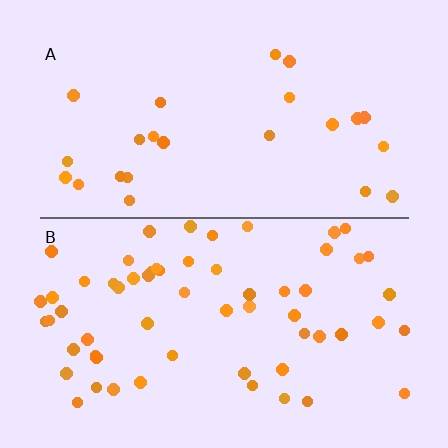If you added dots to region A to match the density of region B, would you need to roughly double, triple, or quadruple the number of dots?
Approximately double.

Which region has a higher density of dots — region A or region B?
B (the bottom).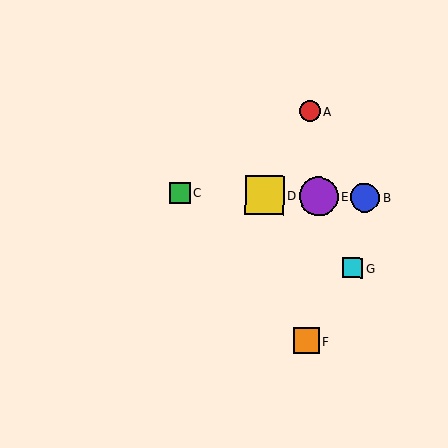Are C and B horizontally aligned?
Yes, both are at y≈193.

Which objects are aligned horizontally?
Objects B, C, D, E are aligned horizontally.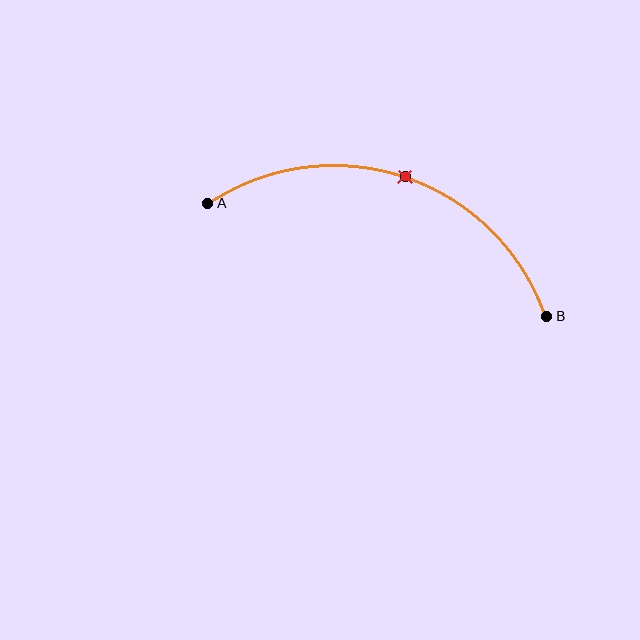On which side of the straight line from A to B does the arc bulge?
The arc bulges above the straight line connecting A and B.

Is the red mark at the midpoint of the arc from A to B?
Yes. The red mark lies on the arc at equal arc-length from both A and B — it is the arc midpoint.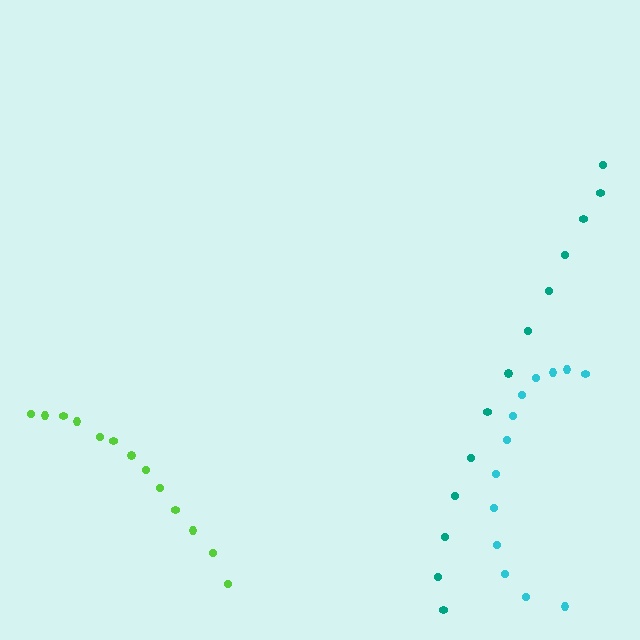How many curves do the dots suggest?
There are 3 distinct paths.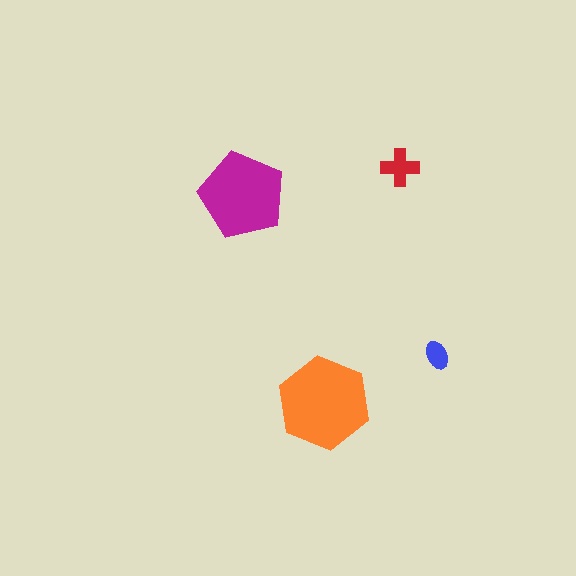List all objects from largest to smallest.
The orange hexagon, the magenta pentagon, the red cross, the blue ellipse.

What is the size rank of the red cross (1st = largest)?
3rd.